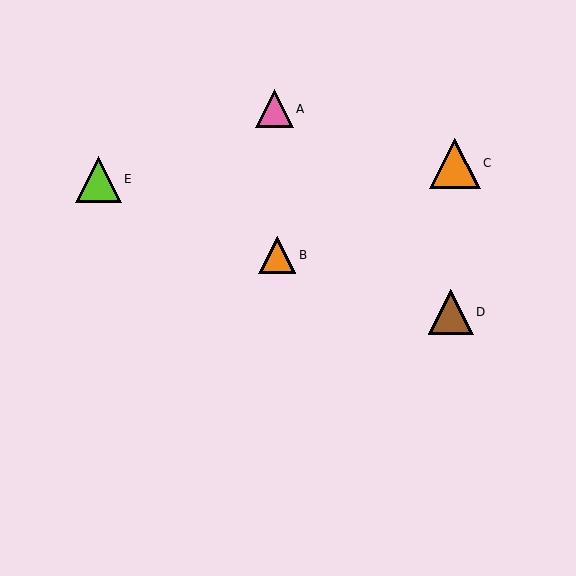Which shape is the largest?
The orange triangle (labeled C) is the largest.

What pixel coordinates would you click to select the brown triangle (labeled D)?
Click at (451, 312) to select the brown triangle D.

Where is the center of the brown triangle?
The center of the brown triangle is at (451, 312).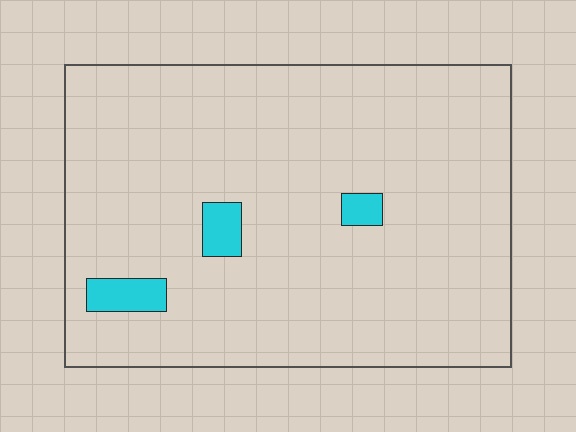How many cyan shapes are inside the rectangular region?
3.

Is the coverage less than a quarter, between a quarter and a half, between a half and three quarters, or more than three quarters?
Less than a quarter.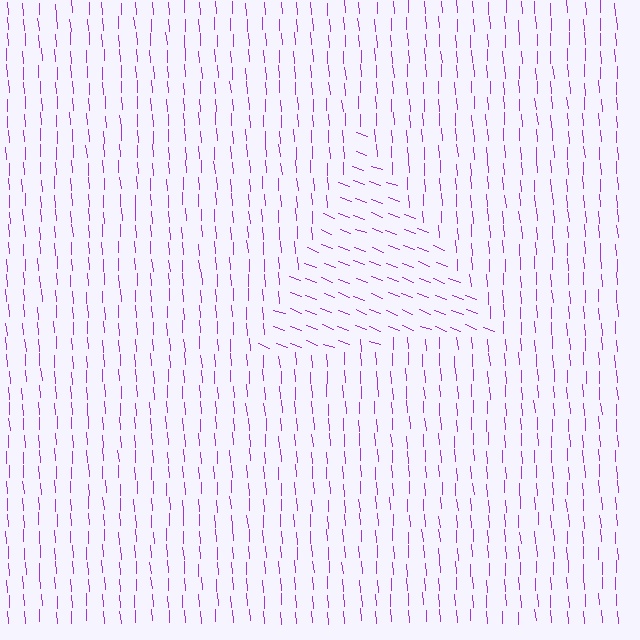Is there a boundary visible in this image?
Yes, there is a texture boundary formed by a change in line orientation.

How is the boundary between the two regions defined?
The boundary is defined purely by a change in line orientation (approximately 66 degrees difference). All lines are the same color and thickness.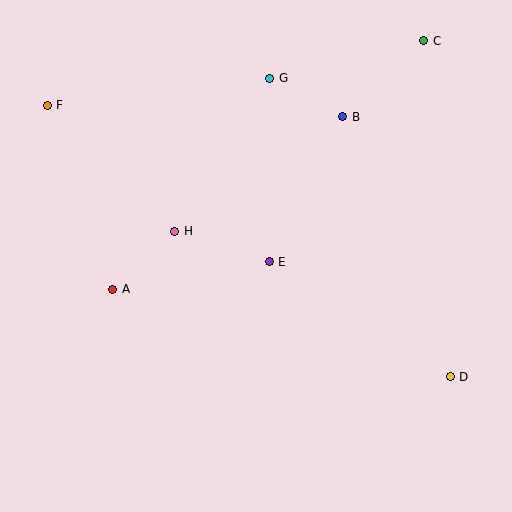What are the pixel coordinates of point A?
Point A is at (113, 289).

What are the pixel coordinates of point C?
Point C is at (424, 41).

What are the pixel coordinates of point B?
Point B is at (343, 117).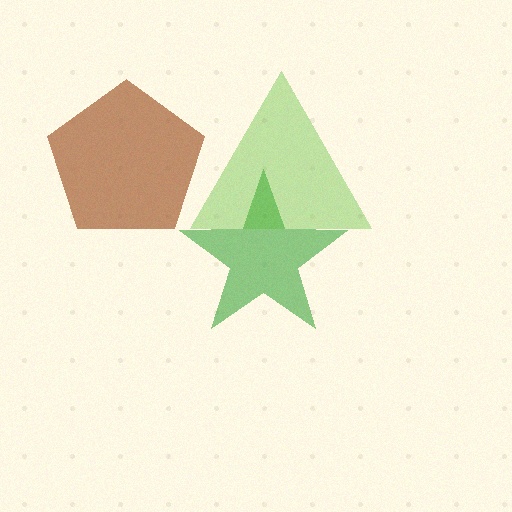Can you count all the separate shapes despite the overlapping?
Yes, there are 3 separate shapes.